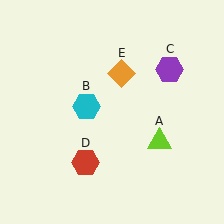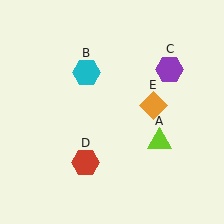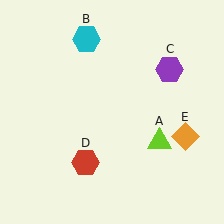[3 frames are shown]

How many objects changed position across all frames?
2 objects changed position: cyan hexagon (object B), orange diamond (object E).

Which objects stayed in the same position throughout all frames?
Lime triangle (object A) and purple hexagon (object C) and red hexagon (object D) remained stationary.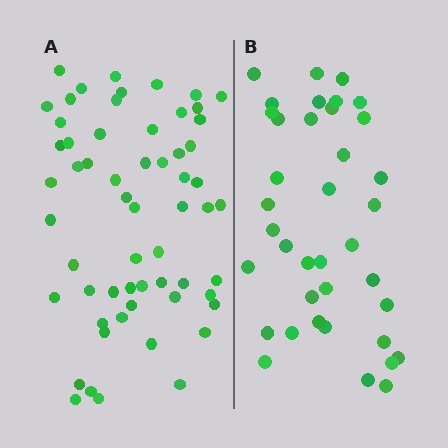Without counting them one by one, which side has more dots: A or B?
Region A (the left region) has more dots.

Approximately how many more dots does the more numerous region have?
Region A has approximately 20 more dots than region B.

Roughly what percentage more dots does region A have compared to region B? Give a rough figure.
About 55% more.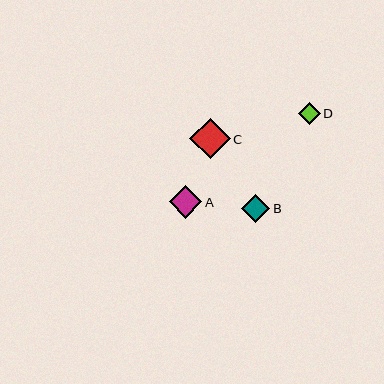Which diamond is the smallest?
Diamond D is the smallest with a size of approximately 22 pixels.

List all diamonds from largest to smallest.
From largest to smallest: C, A, B, D.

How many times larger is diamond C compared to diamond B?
Diamond C is approximately 1.4 times the size of diamond B.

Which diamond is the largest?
Diamond C is the largest with a size of approximately 40 pixels.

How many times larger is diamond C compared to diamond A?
Diamond C is approximately 1.2 times the size of diamond A.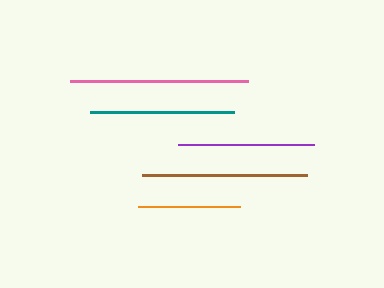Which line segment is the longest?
The pink line is the longest at approximately 178 pixels.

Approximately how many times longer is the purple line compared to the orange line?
The purple line is approximately 1.3 times the length of the orange line.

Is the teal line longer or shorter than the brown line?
The brown line is longer than the teal line.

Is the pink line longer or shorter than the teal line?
The pink line is longer than the teal line.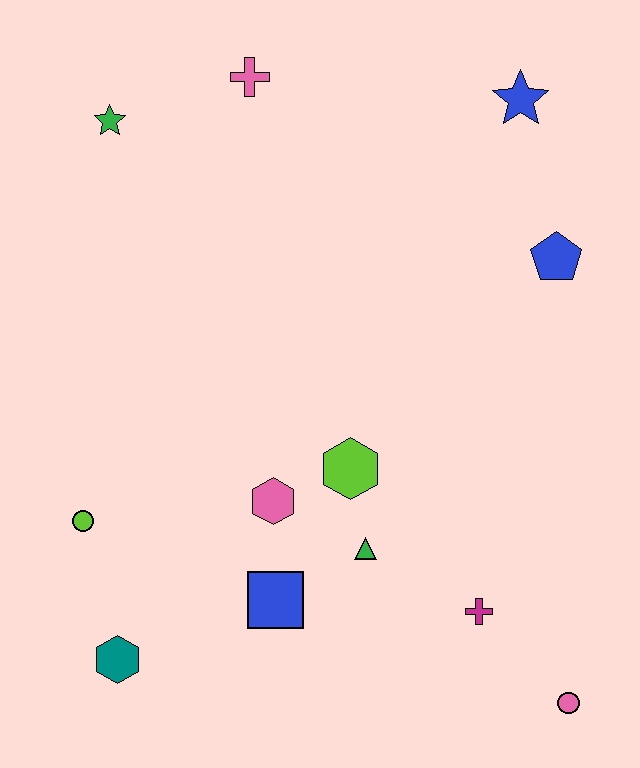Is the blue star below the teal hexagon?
No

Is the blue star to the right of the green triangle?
Yes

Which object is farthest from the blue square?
The blue star is farthest from the blue square.